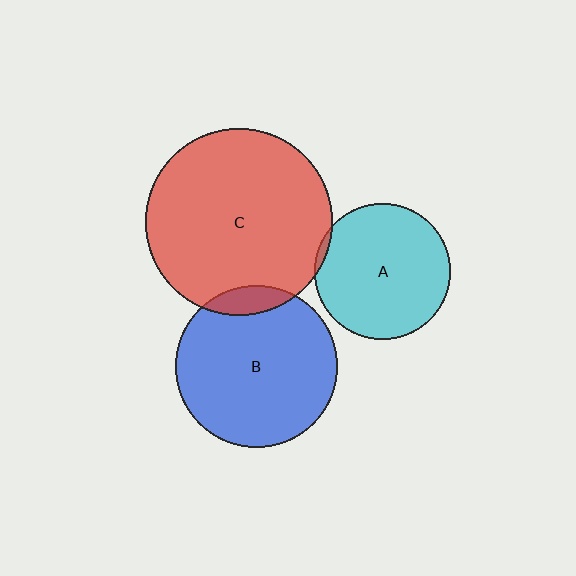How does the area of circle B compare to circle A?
Approximately 1.4 times.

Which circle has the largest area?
Circle C (red).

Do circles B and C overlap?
Yes.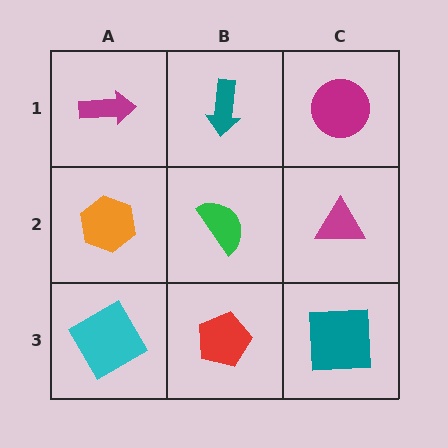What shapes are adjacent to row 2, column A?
A magenta arrow (row 1, column A), a cyan square (row 3, column A), a green semicircle (row 2, column B).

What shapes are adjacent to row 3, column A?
An orange hexagon (row 2, column A), a red pentagon (row 3, column B).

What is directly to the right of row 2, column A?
A green semicircle.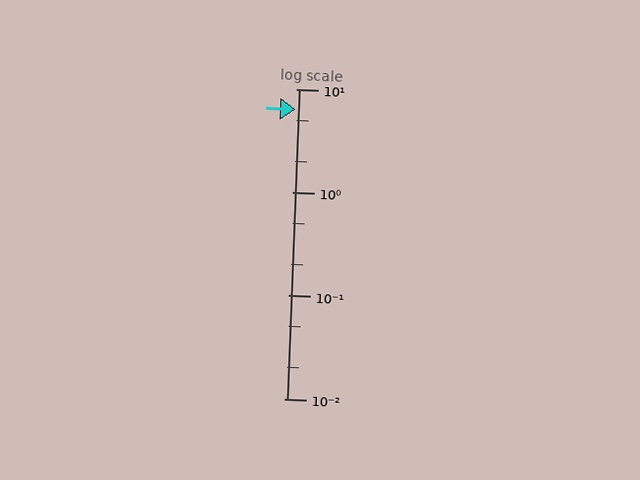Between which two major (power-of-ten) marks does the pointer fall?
The pointer is between 1 and 10.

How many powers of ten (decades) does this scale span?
The scale spans 3 decades, from 0.01 to 10.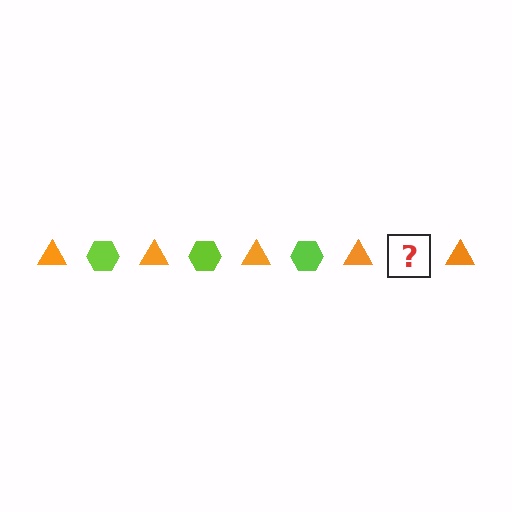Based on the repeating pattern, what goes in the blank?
The blank should be a lime hexagon.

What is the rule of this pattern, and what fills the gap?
The rule is that the pattern alternates between orange triangle and lime hexagon. The gap should be filled with a lime hexagon.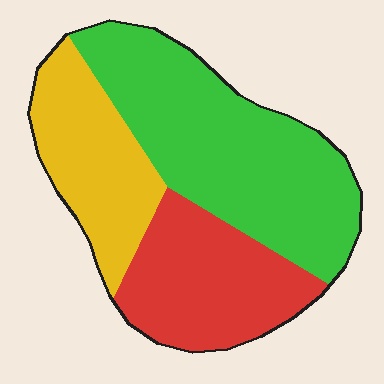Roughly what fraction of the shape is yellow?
Yellow takes up about one quarter (1/4) of the shape.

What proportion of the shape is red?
Red takes up between a sixth and a third of the shape.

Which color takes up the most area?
Green, at roughly 50%.